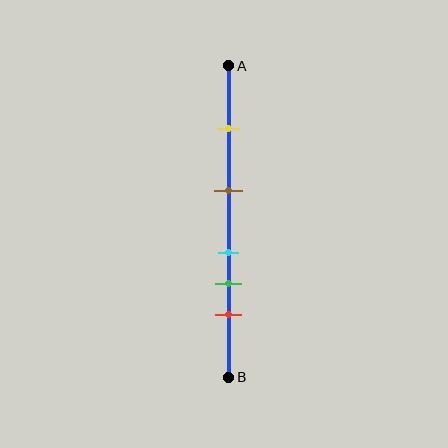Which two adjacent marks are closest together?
The cyan and green marks are the closest adjacent pair.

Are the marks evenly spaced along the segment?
No, the marks are not evenly spaced.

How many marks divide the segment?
There are 5 marks dividing the segment.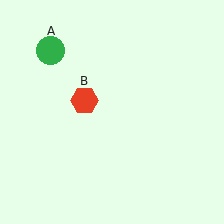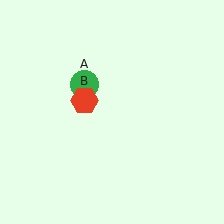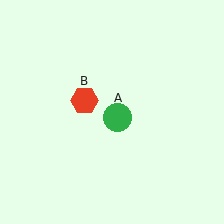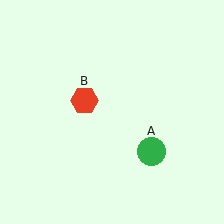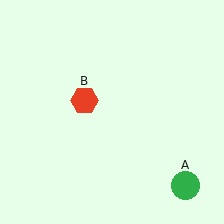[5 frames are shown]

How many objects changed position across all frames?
1 object changed position: green circle (object A).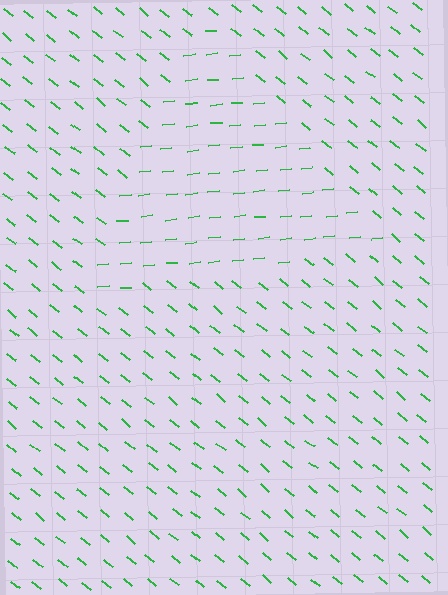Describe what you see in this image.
The image is filled with small green line segments. A triangle region in the image has lines oriented differently from the surrounding lines, creating a visible texture boundary.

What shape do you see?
I see a triangle.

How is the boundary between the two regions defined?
The boundary is defined purely by a change in line orientation (approximately 45 degrees difference). All lines are the same color and thickness.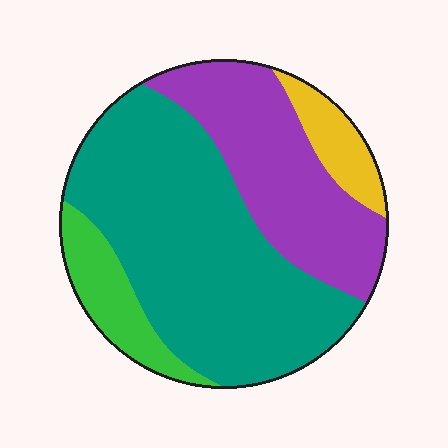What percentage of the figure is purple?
Purple covers about 30% of the figure.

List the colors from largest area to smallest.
From largest to smallest: teal, purple, green, yellow.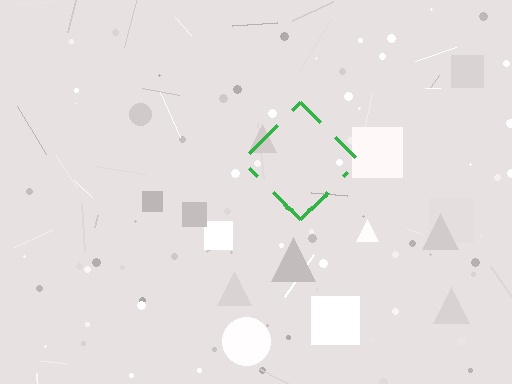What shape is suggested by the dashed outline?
The dashed outline suggests a diamond.